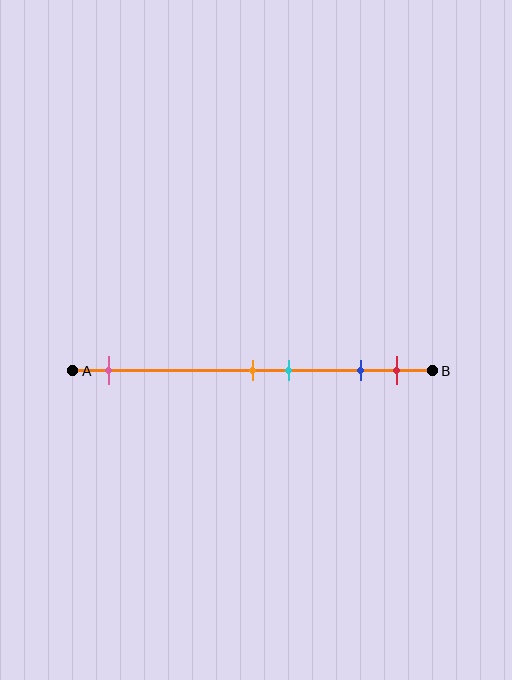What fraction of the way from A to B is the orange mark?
The orange mark is approximately 50% (0.5) of the way from A to B.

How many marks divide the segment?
There are 5 marks dividing the segment.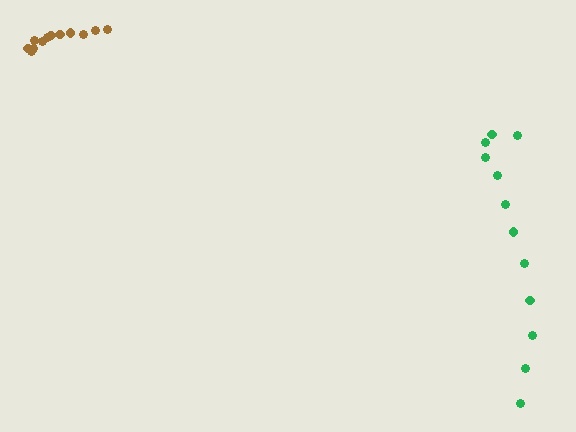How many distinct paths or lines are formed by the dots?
There are 2 distinct paths.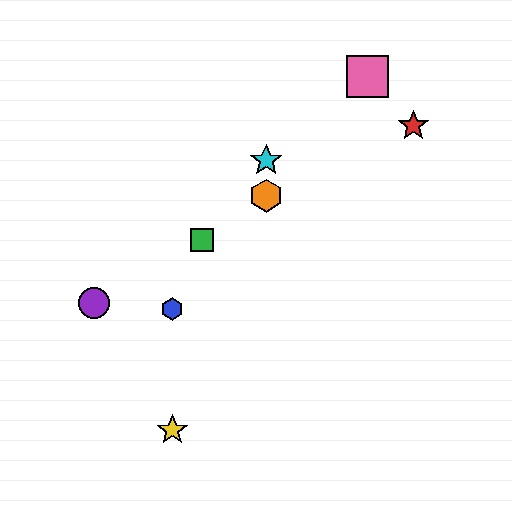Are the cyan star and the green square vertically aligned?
No, the cyan star is at x≈266 and the green square is at x≈202.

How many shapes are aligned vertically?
2 shapes (the orange hexagon, the cyan star) are aligned vertically.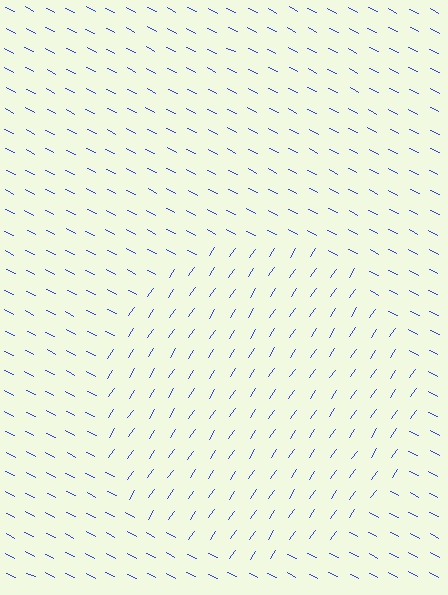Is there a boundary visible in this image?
Yes, there is a texture boundary formed by a change in line orientation.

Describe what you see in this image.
The image is filled with small blue line segments. A circle region in the image has lines oriented differently from the surrounding lines, creating a visible texture boundary.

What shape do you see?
I see a circle.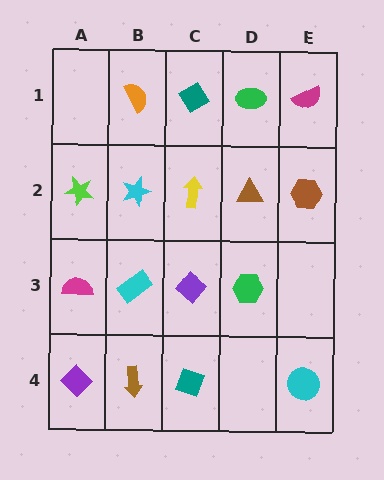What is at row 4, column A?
A purple diamond.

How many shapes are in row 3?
4 shapes.